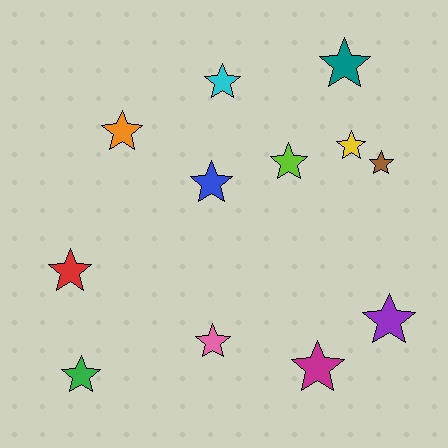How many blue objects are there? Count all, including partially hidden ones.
There is 1 blue object.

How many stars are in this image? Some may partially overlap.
There are 12 stars.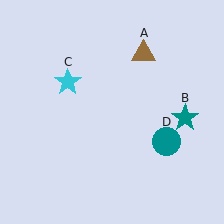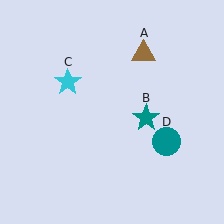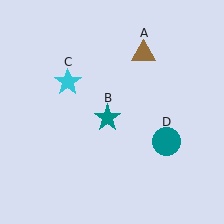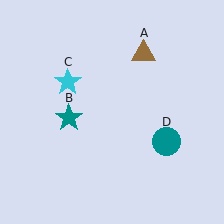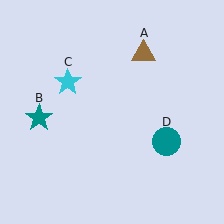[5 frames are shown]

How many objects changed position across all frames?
1 object changed position: teal star (object B).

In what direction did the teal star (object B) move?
The teal star (object B) moved left.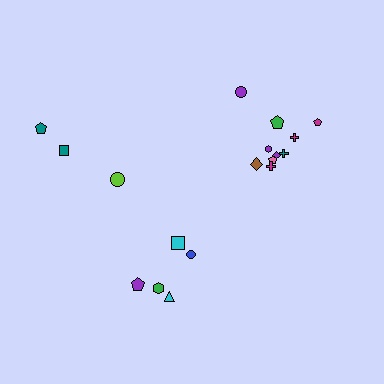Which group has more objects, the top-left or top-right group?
The top-right group.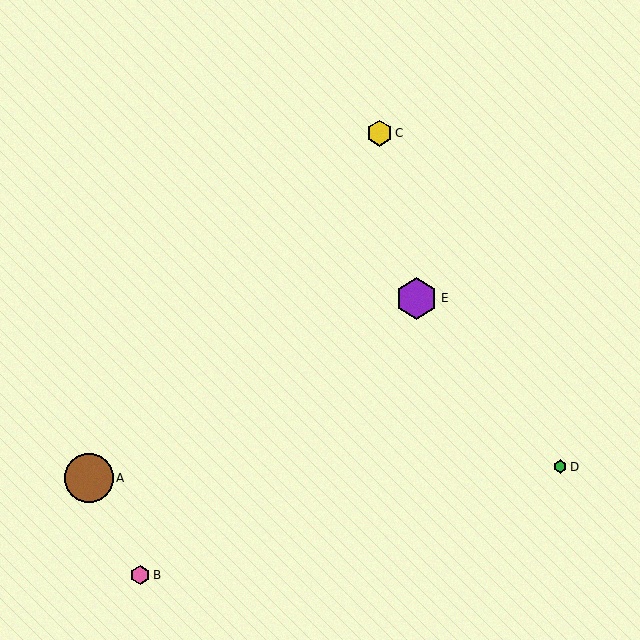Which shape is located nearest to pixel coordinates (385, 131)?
The yellow hexagon (labeled C) at (379, 133) is nearest to that location.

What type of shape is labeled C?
Shape C is a yellow hexagon.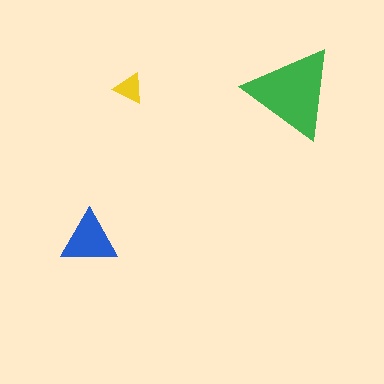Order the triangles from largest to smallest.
the green one, the blue one, the yellow one.